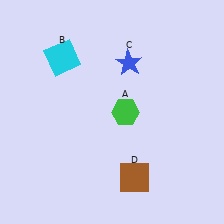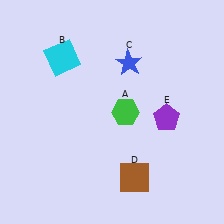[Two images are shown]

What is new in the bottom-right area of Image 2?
A purple pentagon (E) was added in the bottom-right area of Image 2.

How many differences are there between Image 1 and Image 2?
There is 1 difference between the two images.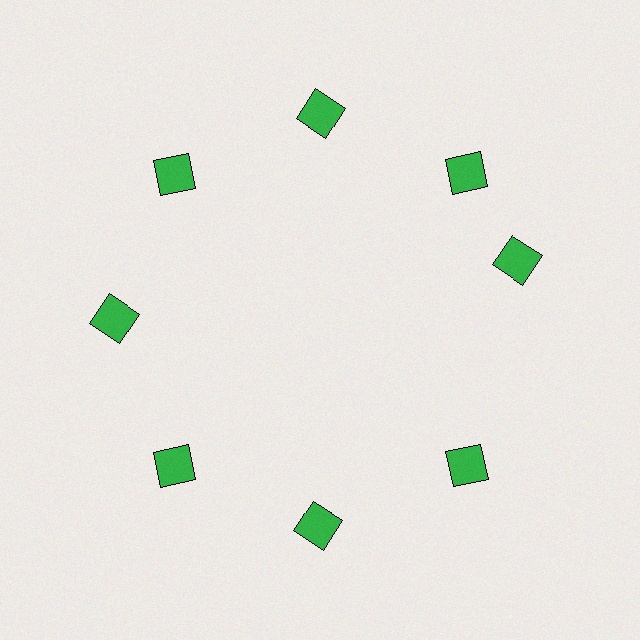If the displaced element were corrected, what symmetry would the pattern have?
It would have 8-fold rotational symmetry — the pattern would map onto itself every 45 degrees.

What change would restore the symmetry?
The symmetry would be restored by rotating it back into even spacing with its neighbors so that all 8 squares sit at equal angles and equal distance from the center.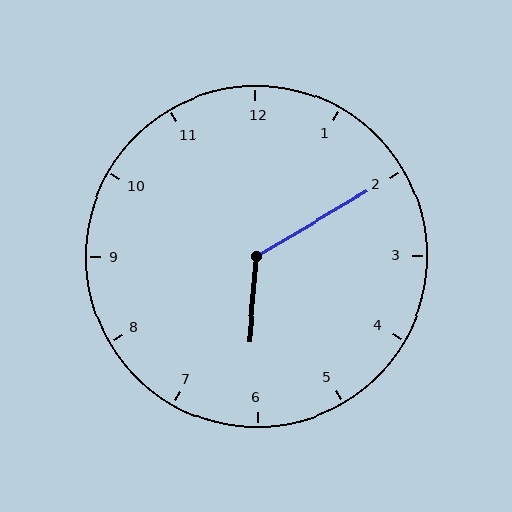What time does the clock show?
6:10.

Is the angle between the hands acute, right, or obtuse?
It is obtuse.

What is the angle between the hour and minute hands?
Approximately 125 degrees.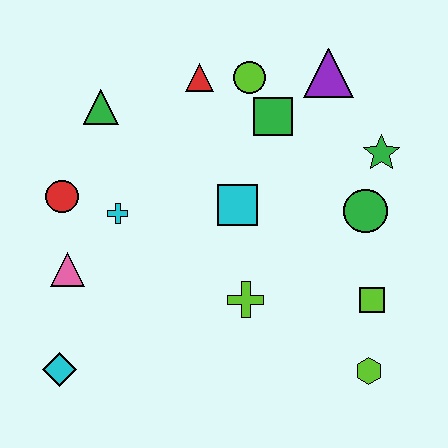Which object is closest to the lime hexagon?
The lime square is closest to the lime hexagon.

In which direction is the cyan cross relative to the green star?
The cyan cross is to the left of the green star.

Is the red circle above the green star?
No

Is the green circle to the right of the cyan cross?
Yes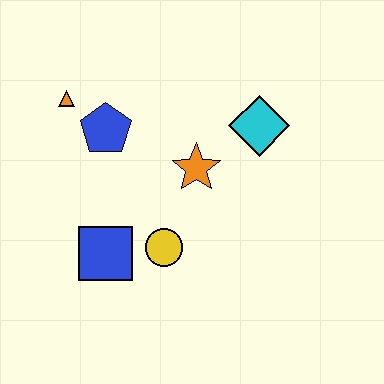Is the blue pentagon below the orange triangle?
Yes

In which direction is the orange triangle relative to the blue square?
The orange triangle is above the blue square.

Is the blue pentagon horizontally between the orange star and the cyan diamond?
No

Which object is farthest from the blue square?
The cyan diamond is farthest from the blue square.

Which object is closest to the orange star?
The cyan diamond is closest to the orange star.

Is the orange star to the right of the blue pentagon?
Yes